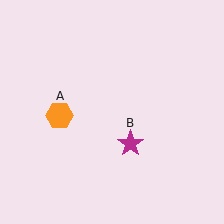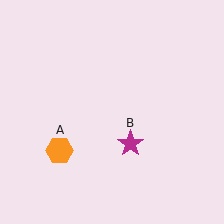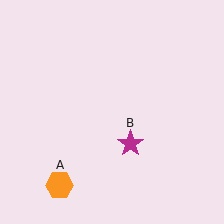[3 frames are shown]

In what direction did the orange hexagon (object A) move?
The orange hexagon (object A) moved down.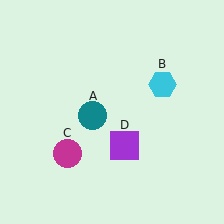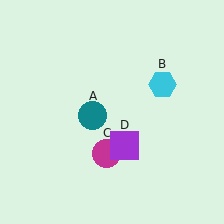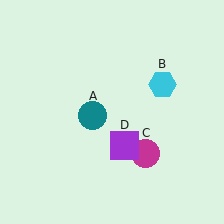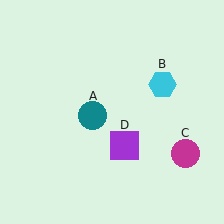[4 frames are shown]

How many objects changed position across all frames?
1 object changed position: magenta circle (object C).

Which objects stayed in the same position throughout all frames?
Teal circle (object A) and cyan hexagon (object B) and purple square (object D) remained stationary.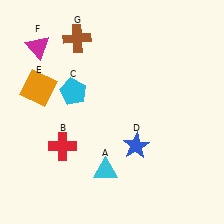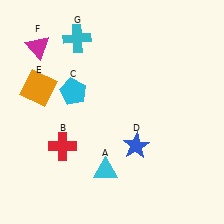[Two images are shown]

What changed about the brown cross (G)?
In Image 1, G is brown. In Image 2, it changed to cyan.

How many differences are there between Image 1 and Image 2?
There is 1 difference between the two images.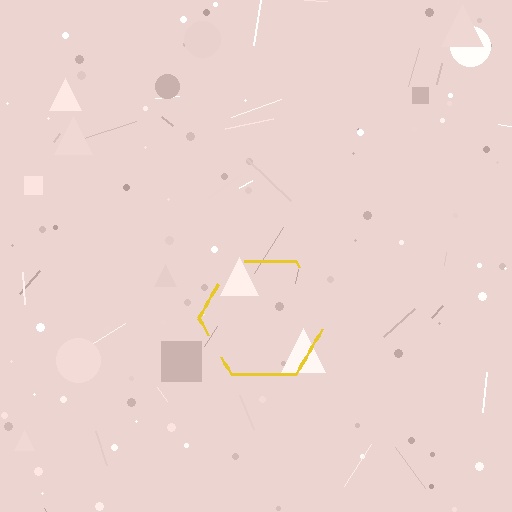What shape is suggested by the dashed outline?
The dashed outline suggests a hexagon.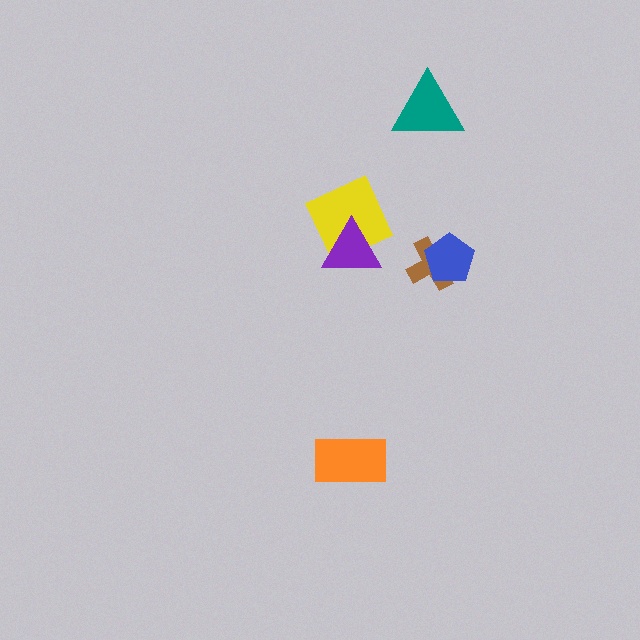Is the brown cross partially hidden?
Yes, it is partially covered by another shape.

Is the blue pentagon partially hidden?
No, no other shape covers it.